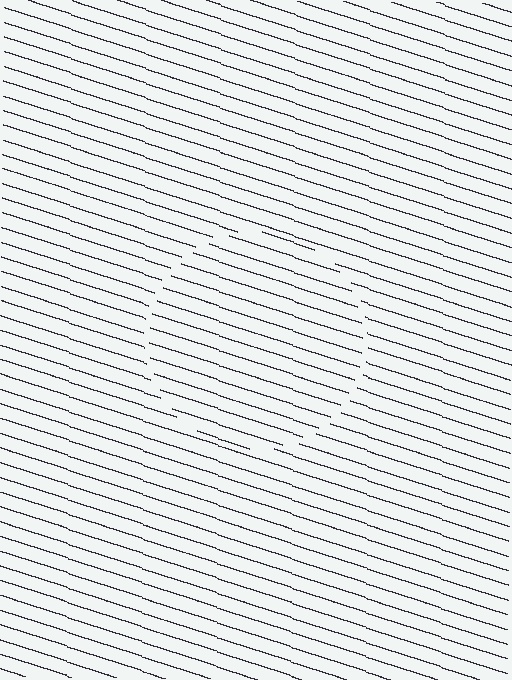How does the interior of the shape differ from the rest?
The interior of the shape contains the same grating, shifted by half a period — the contour is defined by the phase discontinuity where line-ends from the inner and outer gratings abut.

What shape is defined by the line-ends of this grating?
An illusory circle. The interior of the shape contains the same grating, shifted by half a period — the contour is defined by the phase discontinuity where line-ends from the inner and outer gratings abut.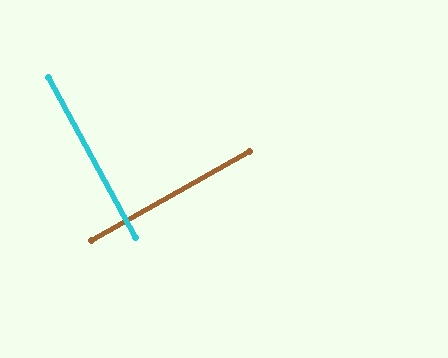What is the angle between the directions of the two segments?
Approximately 89 degrees.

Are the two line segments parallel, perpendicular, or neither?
Perpendicular — they meet at approximately 89°.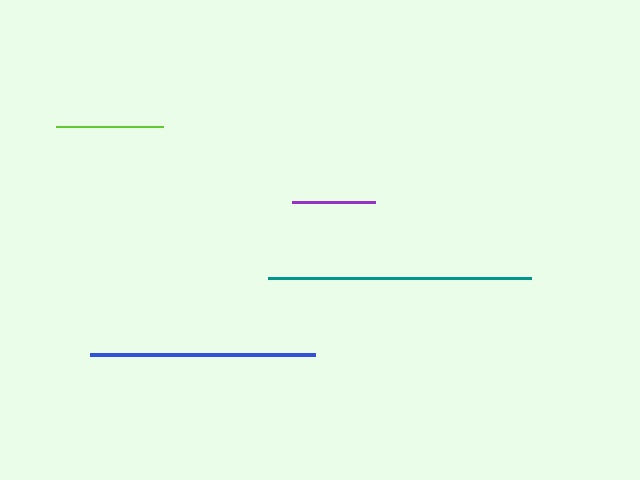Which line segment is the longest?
The teal line is the longest at approximately 263 pixels.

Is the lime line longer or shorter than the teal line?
The teal line is longer than the lime line.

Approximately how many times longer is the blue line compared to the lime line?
The blue line is approximately 2.1 times the length of the lime line.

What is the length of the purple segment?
The purple segment is approximately 84 pixels long.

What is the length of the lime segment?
The lime segment is approximately 107 pixels long.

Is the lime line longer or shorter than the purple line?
The lime line is longer than the purple line.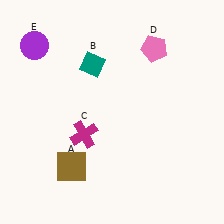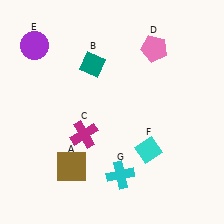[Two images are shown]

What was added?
A cyan diamond (F), a cyan cross (G) were added in Image 2.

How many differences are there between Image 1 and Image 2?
There are 2 differences between the two images.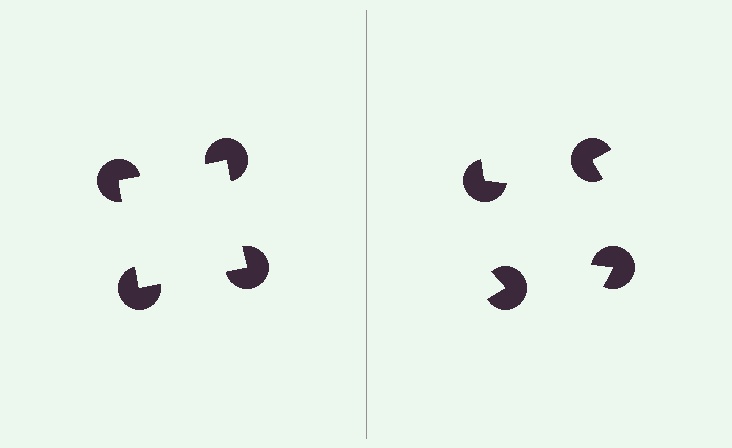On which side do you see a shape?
An illusory square appears on the left side. On the right side the wedge cuts are rotated, so no coherent shape forms.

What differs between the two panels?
The pac-man discs are positioned identically on both sides; only the wedge orientations differ. On the left they align to a square; on the right they are misaligned.